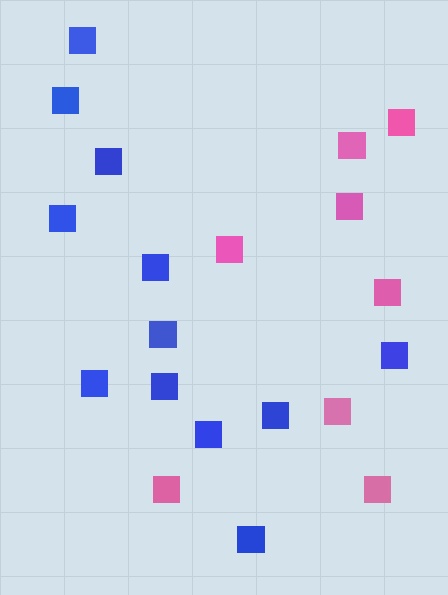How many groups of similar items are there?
There are 2 groups: one group of pink squares (8) and one group of blue squares (12).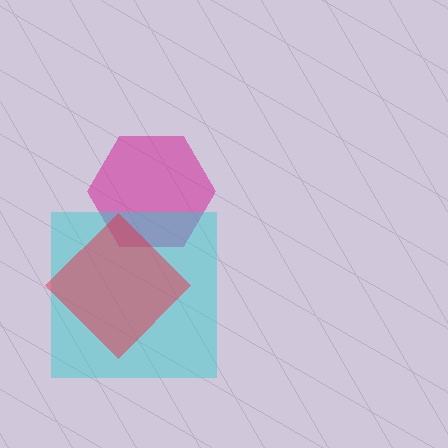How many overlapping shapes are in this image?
There are 3 overlapping shapes in the image.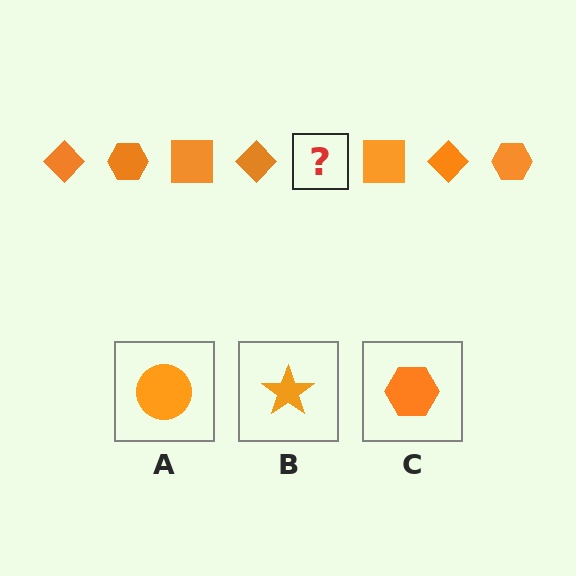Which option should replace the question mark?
Option C.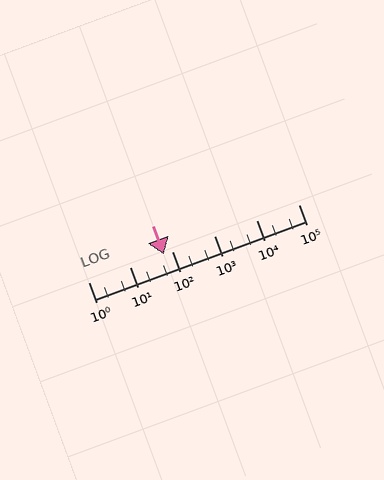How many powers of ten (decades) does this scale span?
The scale spans 5 decades, from 1 to 100000.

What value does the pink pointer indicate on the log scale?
The pointer indicates approximately 63.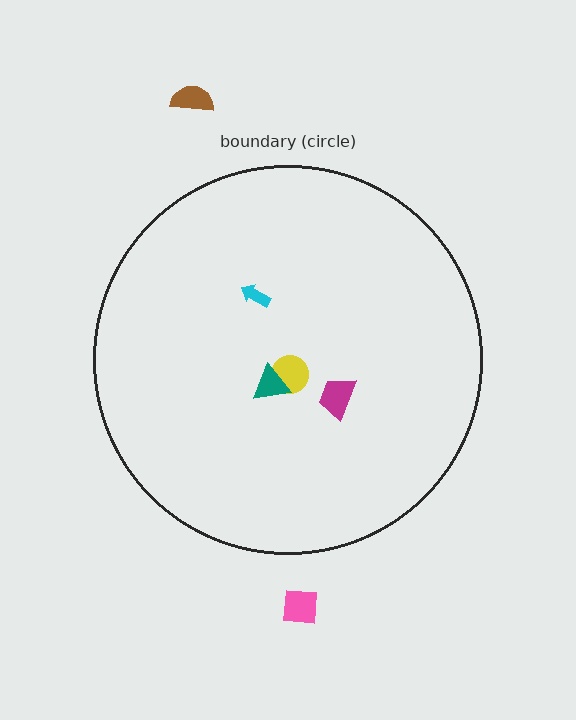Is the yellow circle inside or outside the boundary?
Inside.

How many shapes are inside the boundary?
4 inside, 2 outside.